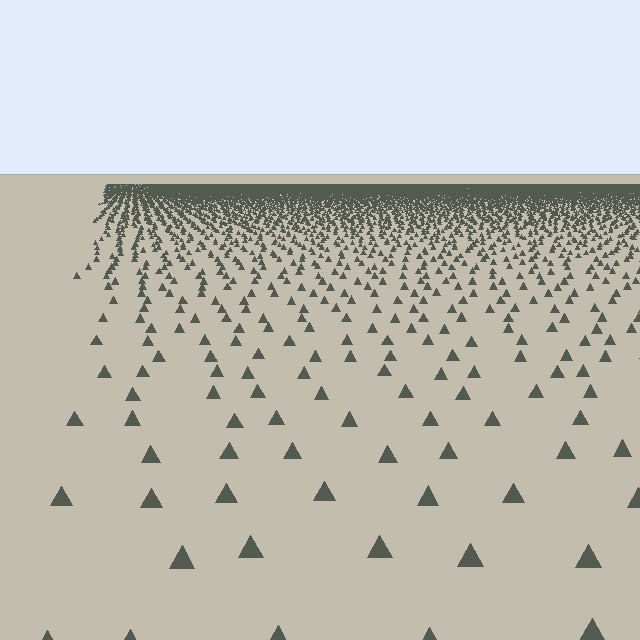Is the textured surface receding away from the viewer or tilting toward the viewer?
The surface is receding away from the viewer. Texture elements get smaller and denser toward the top.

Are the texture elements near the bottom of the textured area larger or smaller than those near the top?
Larger. Near the bottom, elements are closer to the viewer and appear at a bigger on-screen size.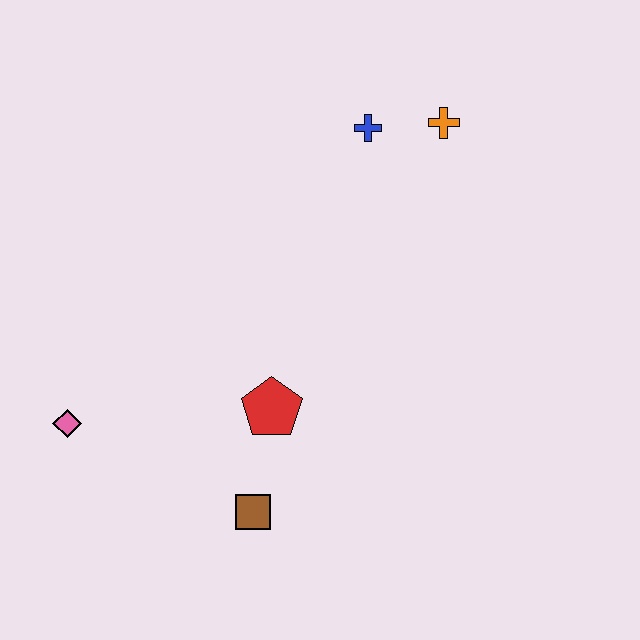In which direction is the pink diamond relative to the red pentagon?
The pink diamond is to the left of the red pentagon.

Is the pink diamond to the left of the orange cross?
Yes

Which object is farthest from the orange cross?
The pink diamond is farthest from the orange cross.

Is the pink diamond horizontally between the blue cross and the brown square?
No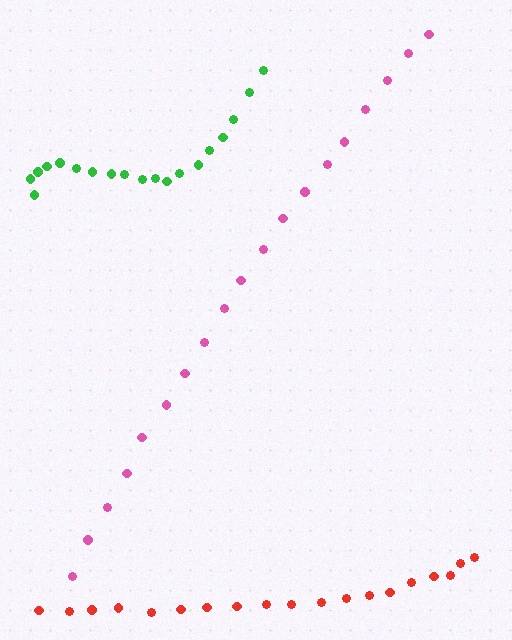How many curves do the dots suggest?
There are 3 distinct paths.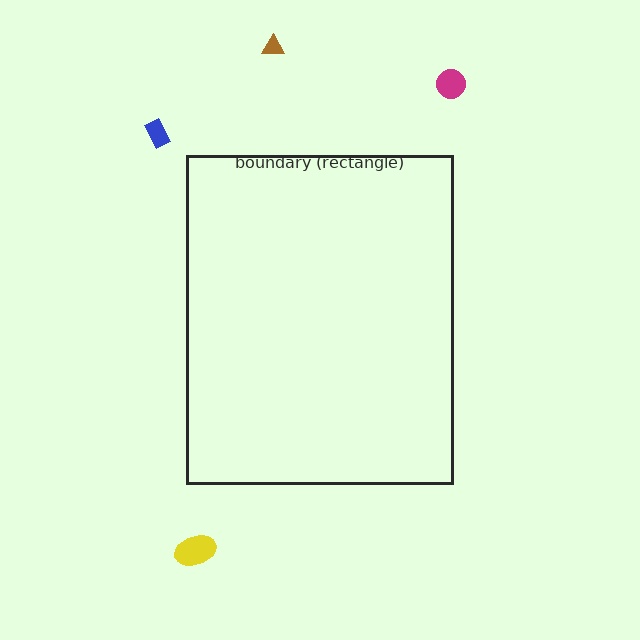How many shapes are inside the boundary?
0 inside, 4 outside.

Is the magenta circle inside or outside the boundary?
Outside.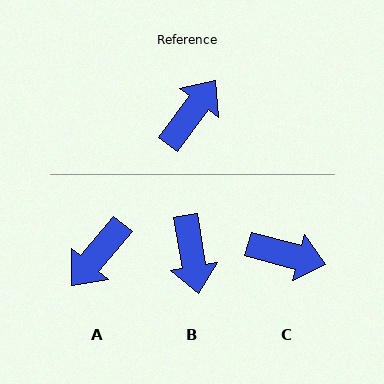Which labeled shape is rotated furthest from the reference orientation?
A, about 176 degrees away.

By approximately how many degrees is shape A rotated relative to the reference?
Approximately 176 degrees counter-clockwise.